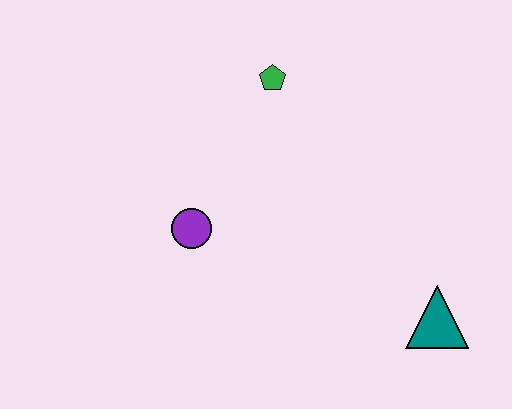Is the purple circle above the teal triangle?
Yes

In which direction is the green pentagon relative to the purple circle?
The green pentagon is above the purple circle.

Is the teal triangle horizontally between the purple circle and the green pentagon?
No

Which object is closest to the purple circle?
The green pentagon is closest to the purple circle.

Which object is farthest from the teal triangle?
The green pentagon is farthest from the teal triangle.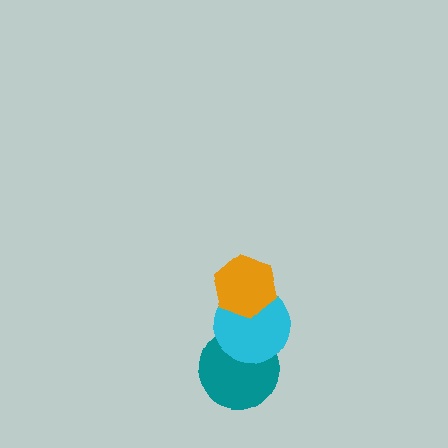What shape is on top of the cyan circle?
The orange hexagon is on top of the cyan circle.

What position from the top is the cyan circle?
The cyan circle is 2nd from the top.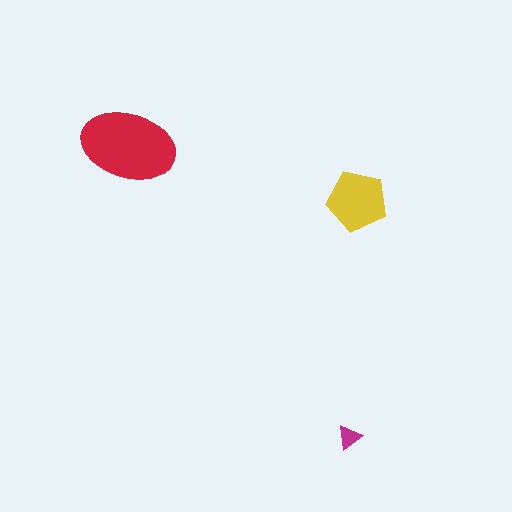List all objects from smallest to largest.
The magenta triangle, the yellow pentagon, the red ellipse.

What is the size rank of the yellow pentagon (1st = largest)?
2nd.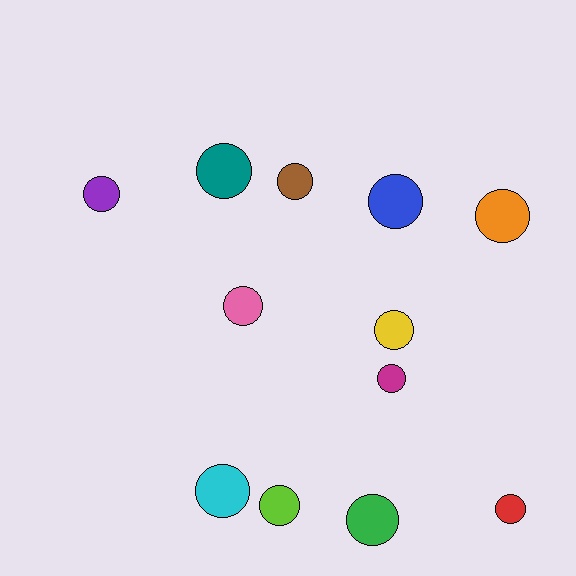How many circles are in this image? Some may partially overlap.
There are 12 circles.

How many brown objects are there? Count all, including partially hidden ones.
There is 1 brown object.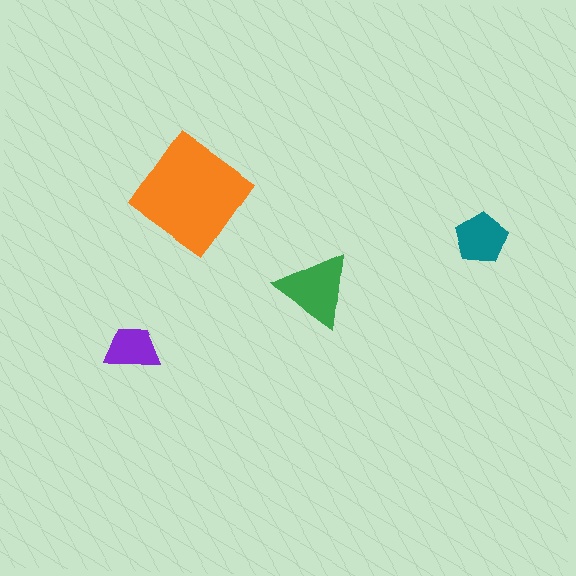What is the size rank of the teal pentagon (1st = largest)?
3rd.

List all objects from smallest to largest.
The purple trapezoid, the teal pentagon, the green triangle, the orange diamond.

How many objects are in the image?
There are 4 objects in the image.